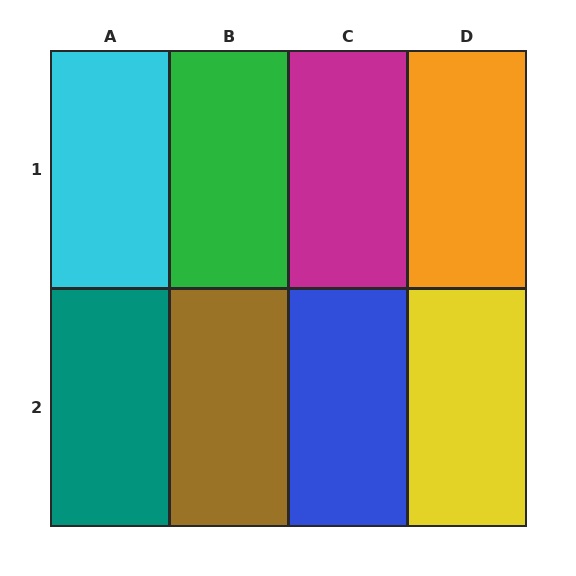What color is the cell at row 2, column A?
Teal.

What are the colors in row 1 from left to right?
Cyan, green, magenta, orange.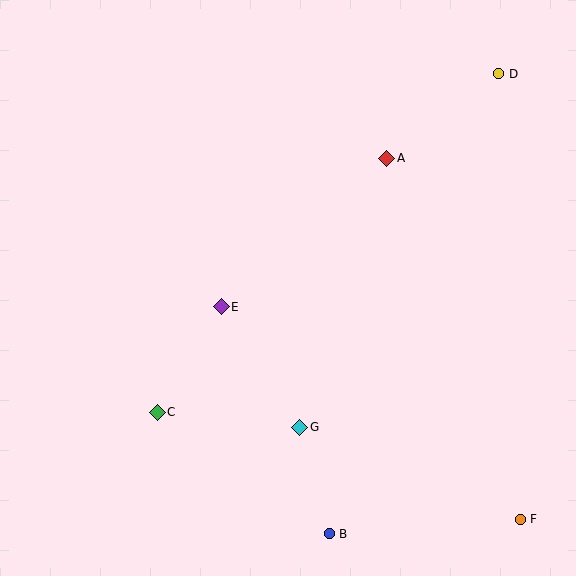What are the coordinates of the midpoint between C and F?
The midpoint between C and F is at (339, 466).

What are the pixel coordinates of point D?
Point D is at (499, 74).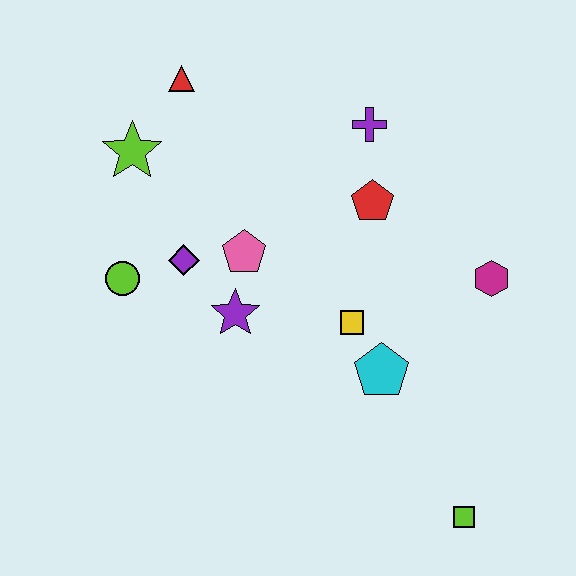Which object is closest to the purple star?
The pink pentagon is closest to the purple star.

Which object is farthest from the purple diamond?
The lime square is farthest from the purple diamond.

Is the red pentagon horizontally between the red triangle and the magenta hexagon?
Yes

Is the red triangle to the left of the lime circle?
No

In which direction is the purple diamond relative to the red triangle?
The purple diamond is below the red triangle.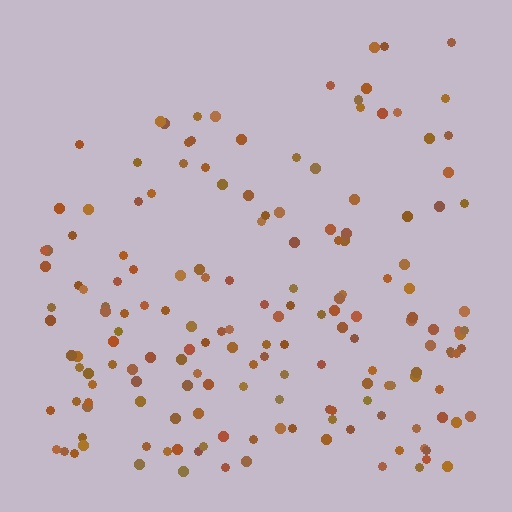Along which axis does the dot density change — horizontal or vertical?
Vertical.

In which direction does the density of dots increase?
From top to bottom, with the bottom side densest.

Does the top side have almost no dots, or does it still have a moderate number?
Still a moderate number, just noticeably fewer than the bottom.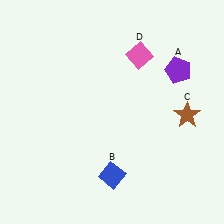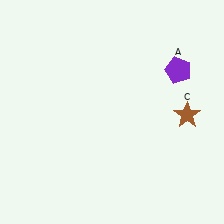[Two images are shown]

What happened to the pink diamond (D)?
The pink diamond (D) was removed in Image 2. It was in the top-right area of Image 1.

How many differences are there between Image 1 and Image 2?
There are 2 differences between the two images.